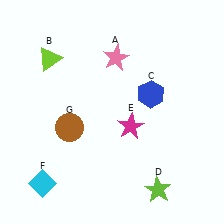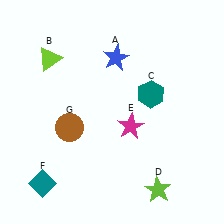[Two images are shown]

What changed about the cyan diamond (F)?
In Image 1, F is cyan. In Image 2, it changed to teal.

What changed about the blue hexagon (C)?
In Image 1, C is blue. In Image 2, it changed to teal.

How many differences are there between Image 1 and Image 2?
There are 3 differences between the two images.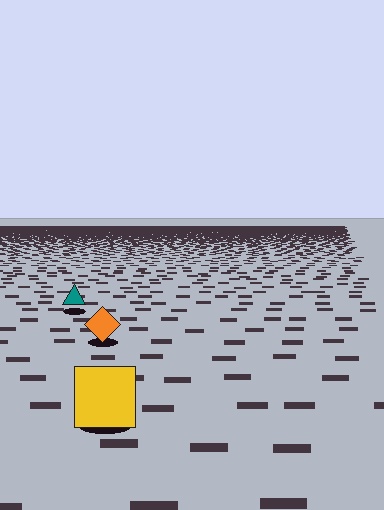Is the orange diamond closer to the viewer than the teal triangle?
Yes. The orange diamond is closer — you can tell from the texture gradient: the ground texture is coarser near it.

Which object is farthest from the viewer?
The teal triangle is farthest from the viewer. It appears smaller and the ground texture around it is denser.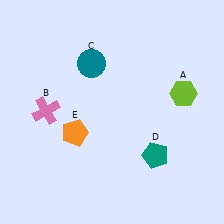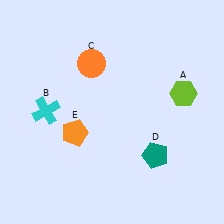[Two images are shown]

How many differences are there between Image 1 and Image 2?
There are 2 differences between the two images.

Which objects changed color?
B changed from pink to cyan. C changed from teal to orange.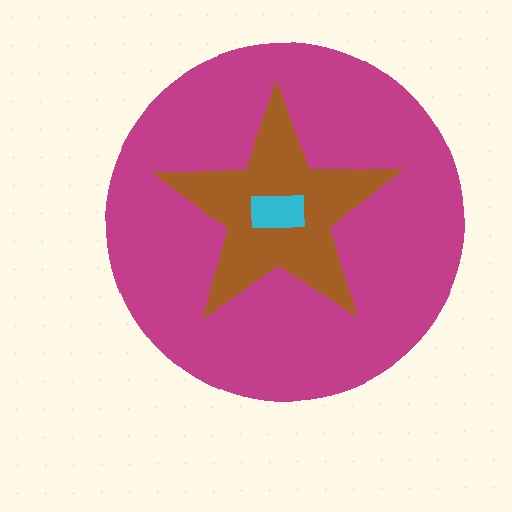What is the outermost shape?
The magenta circle.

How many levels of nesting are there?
3.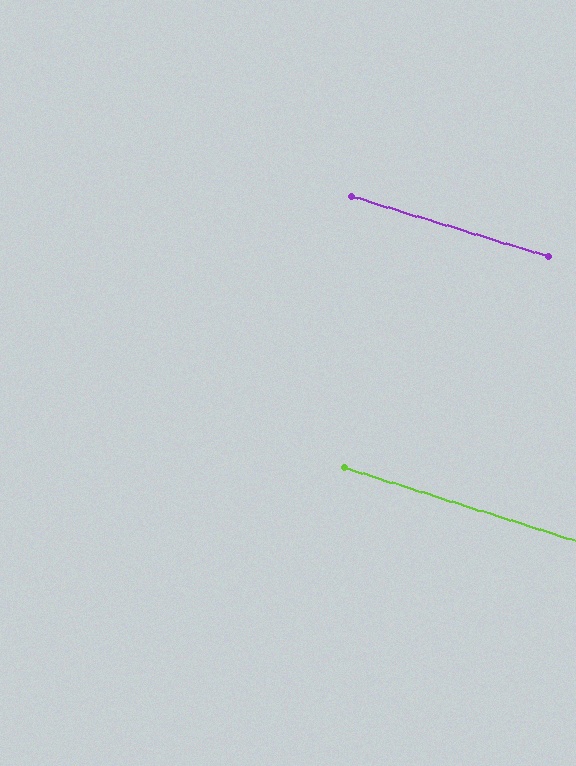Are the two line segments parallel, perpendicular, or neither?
Parallel — their directions differ by only 0.4°.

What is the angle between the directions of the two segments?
Approximately 0 degrees.